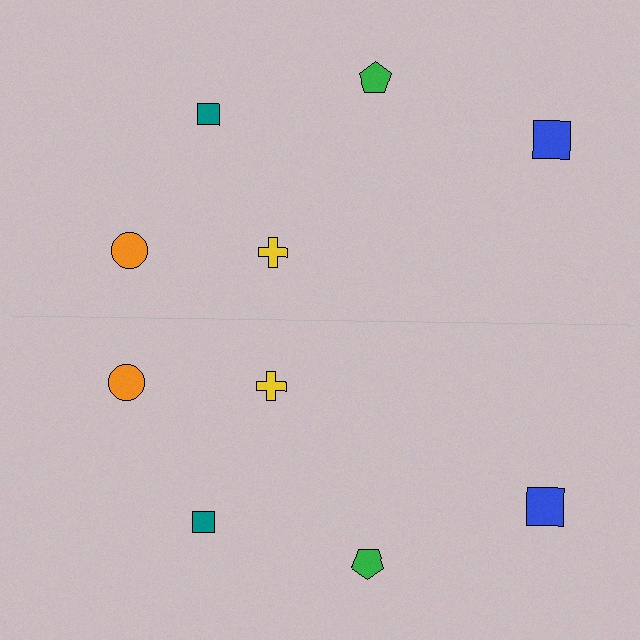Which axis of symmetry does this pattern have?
The pattern has a horizontal axis of symmetry running through the center of the image.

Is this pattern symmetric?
Yes, this pattern has bilateral (reflection) symmetry.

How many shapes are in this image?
There are 10 shapes in this image.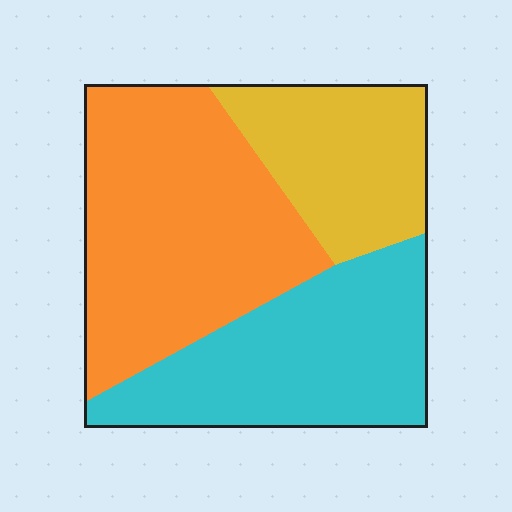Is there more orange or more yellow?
Orange.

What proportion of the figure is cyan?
Cyan takes up about one third (1/3) of the figure.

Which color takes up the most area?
Orange, at roughly 45%.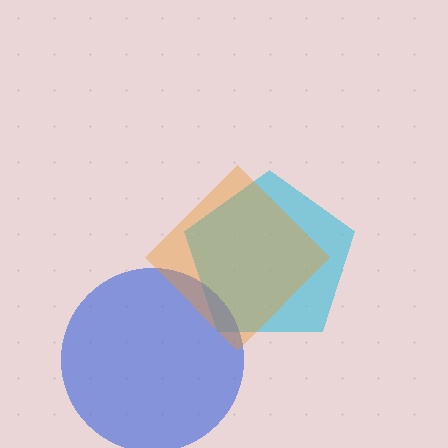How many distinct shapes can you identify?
There are 3 distinct shapes: a cyan pentagon, a blue circle, an orange diamond.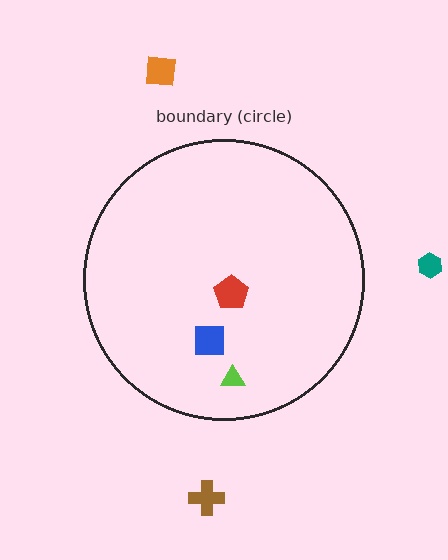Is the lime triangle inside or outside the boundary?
Inside.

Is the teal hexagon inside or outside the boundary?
Outside.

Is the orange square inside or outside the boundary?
Outside.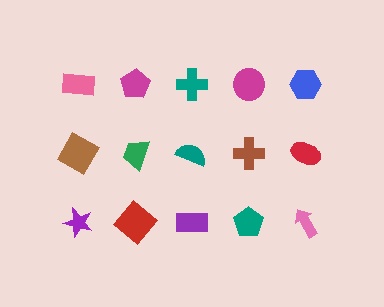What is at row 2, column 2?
A green trapezoid.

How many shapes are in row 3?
5 shapes.